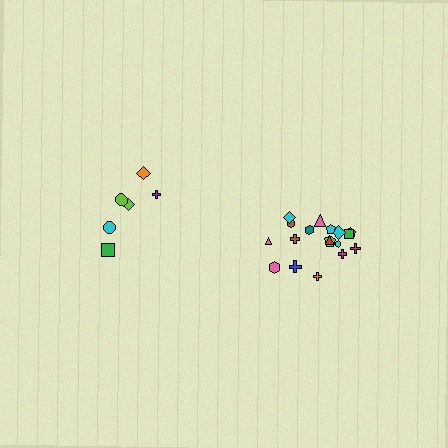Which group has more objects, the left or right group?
The right group.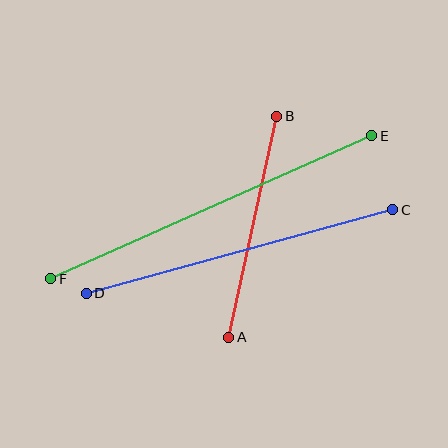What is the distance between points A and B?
The distance is approximately 226 pixels.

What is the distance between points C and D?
The distance is approximately 317 pixels.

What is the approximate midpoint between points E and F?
The midpoint is at approximately (211, 207) pixels.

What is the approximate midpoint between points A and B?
The midpoint is at approximately (253, 227) pixels.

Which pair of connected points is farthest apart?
Points E and F are farthest apart.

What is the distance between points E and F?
The distance is approximately 352 pixels.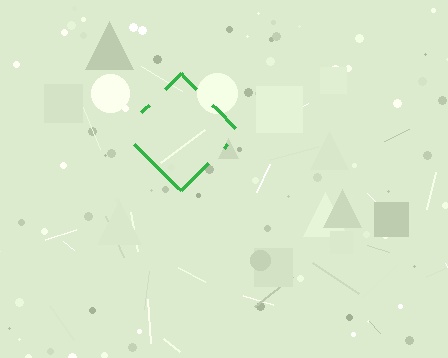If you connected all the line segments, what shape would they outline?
They would outline a diamond.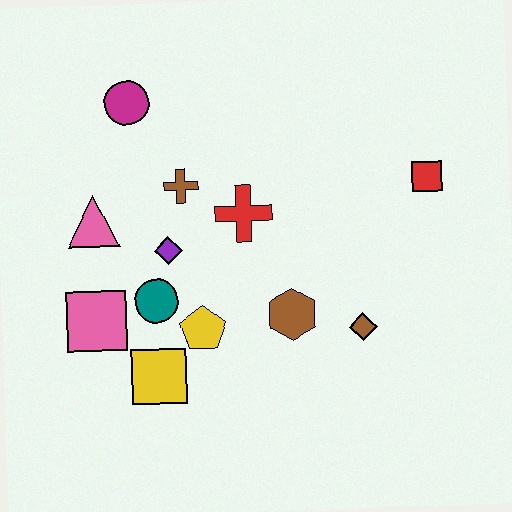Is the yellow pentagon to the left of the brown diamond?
Yes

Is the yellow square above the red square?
No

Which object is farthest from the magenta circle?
The brown diamond is farthest from the magenta circle.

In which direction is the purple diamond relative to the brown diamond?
The purple diamond is to the left of the brown diamond.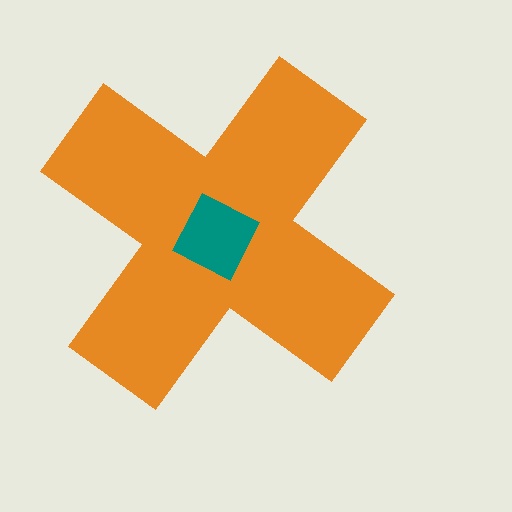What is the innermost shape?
The teal square.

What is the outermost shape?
The orange cross.